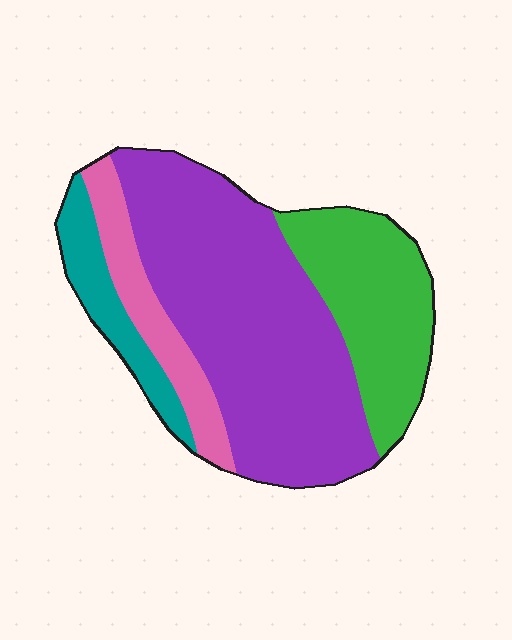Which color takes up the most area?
Purple, at roughly 55%.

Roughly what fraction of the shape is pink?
Pink covers 12% of the shape.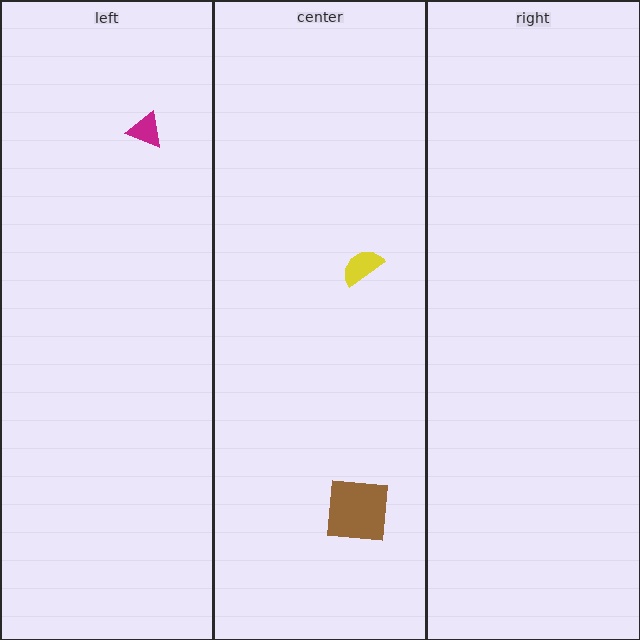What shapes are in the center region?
The brown square, the yellow semicircle.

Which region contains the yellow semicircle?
The center region.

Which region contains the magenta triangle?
The left region.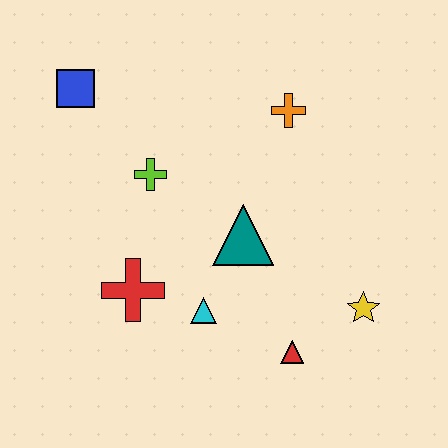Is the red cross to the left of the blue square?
No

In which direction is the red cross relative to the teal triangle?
The red cross is to the left of the teal triangle.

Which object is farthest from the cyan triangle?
The blue square is farthest from the cyan triangle.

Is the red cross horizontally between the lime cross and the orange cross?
No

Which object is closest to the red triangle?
The yellow star is closest to the red triangle.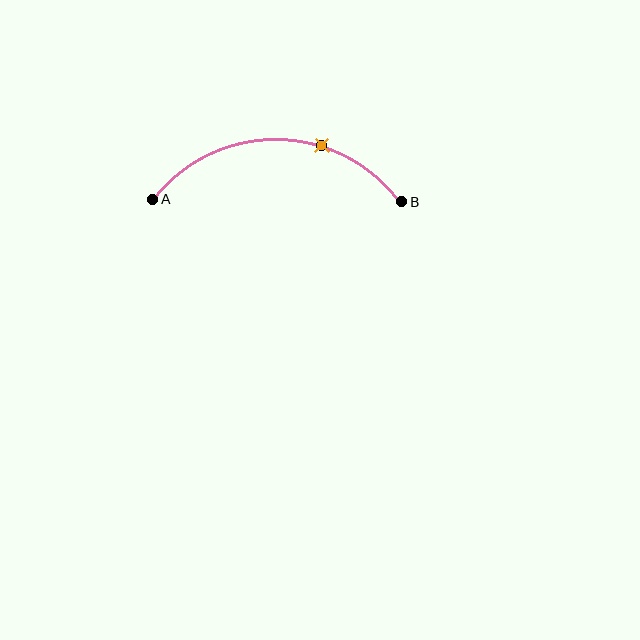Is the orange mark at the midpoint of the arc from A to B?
No. The orange mark lies on the arc but is closer to endpoint B. The arc midpoint would be at the point on the curve equidistant along the arc from both A and B.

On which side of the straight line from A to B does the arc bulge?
The arc bulges above the straight line connecting A and B.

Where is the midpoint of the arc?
The arc midpoint is the point on the curve farthest from the straight line joining A and B. It sits above that line.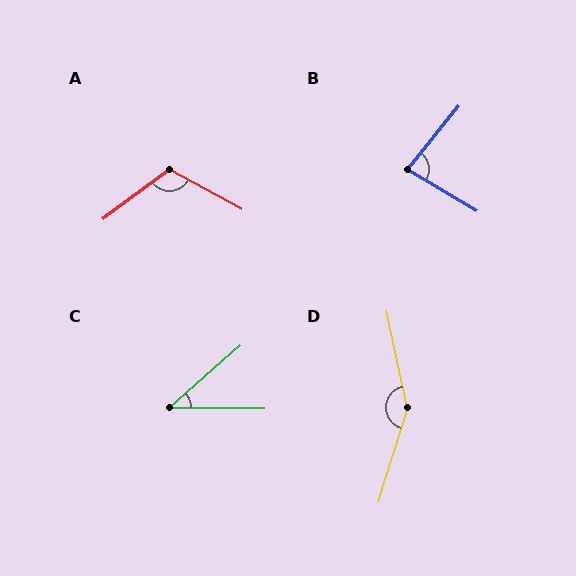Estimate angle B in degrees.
Approximately 82 degrees.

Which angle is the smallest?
C, at approximately 41 degrees.